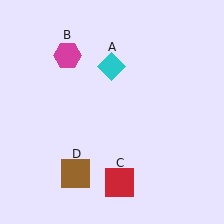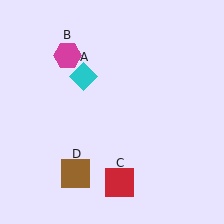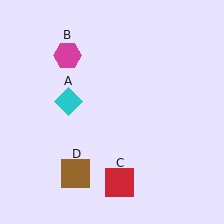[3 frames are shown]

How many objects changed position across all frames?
1 object changed position: cyan diamond (object A).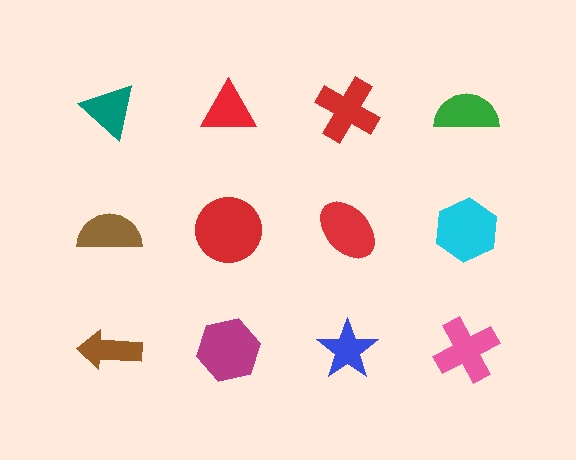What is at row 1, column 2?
A red triangle.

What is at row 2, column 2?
A red circle.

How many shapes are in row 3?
4 shapes.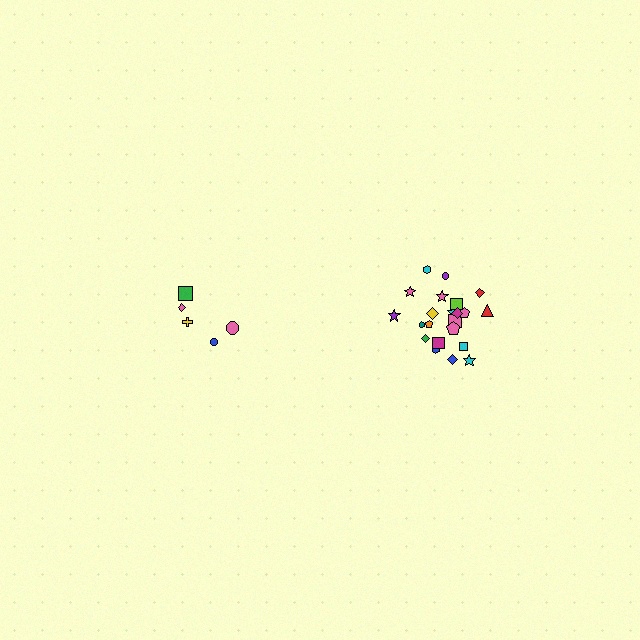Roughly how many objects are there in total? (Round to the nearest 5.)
Roughly 25 objects in total.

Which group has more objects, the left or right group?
The right group.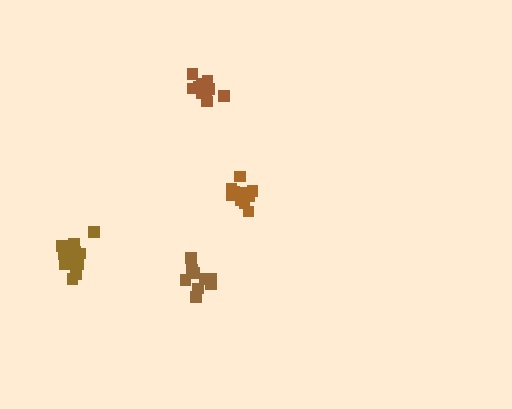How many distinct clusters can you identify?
There are 4 distinct clusters.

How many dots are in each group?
Group 1: 10 dots, Group 2: 12 dots, Group 3: 12 dots, Group 4: 9 dots (43 total).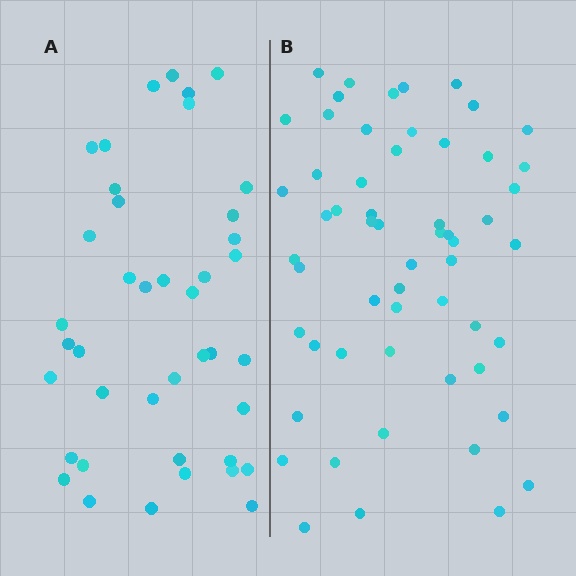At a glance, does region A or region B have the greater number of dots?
Region B (the right region) has more dots.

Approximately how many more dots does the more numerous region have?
Region B has approximately 15 more dots than region A.